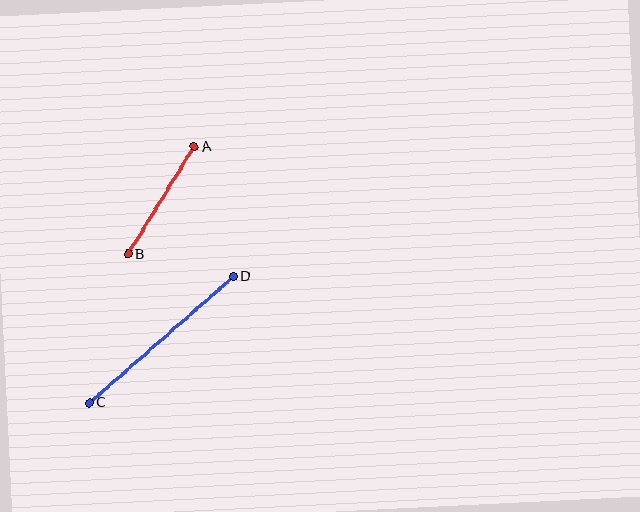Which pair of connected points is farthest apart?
Points C and D are farthest apart.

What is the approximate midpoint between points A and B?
The midpoint is at approximately (161, 200) pixels.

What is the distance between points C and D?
The distance is approximately 192 pixels.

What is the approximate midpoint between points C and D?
The midpoint is at approximately (161, 340) pixels.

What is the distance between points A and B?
The distance is approximately 126 pixels.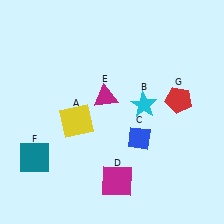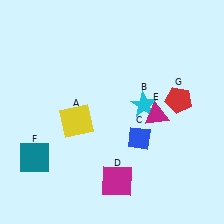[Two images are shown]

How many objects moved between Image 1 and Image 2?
1 object moved between the two images.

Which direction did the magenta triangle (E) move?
The magenta triangle (E) moved right.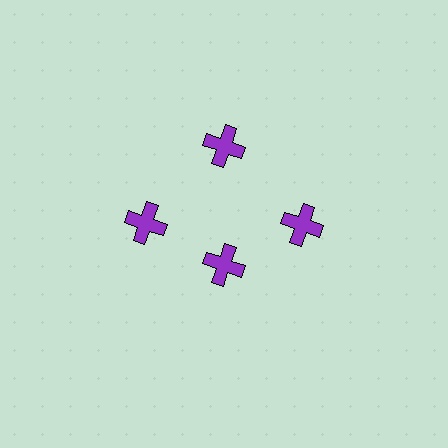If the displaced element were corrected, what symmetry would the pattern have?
It would have 4-fold rotational symmetry — the pattern would map onto itself every 90 degrees.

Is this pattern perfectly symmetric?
No. The 4 purple crosses are arranged in a ring, but one element near the 6 o'clock position is pulled inward toward the center, breaking the 4-fold rotational symmetry.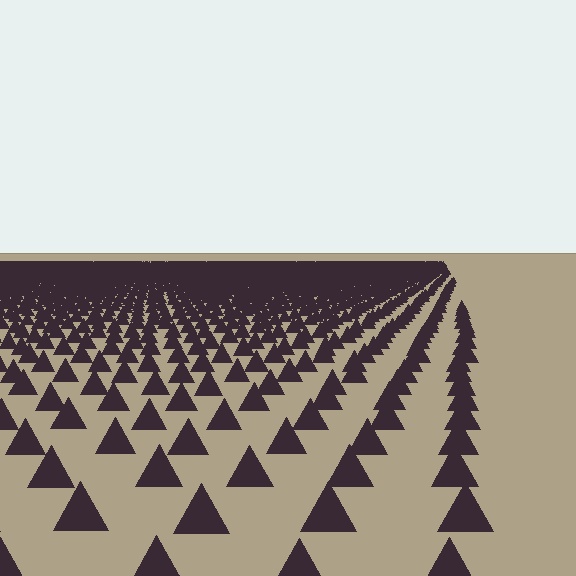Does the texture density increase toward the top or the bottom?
Density increases toward the top.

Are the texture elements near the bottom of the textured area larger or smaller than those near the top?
Larger. Near the bottom, elements are closer to the viewer and appear at a bigger on-screen size.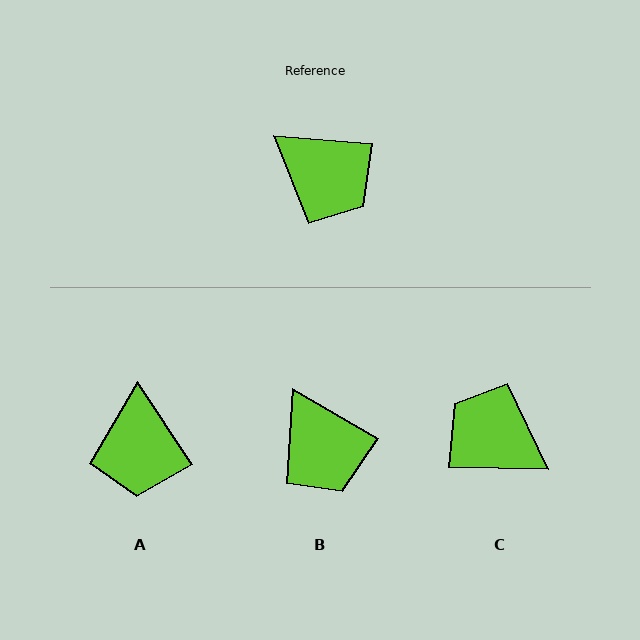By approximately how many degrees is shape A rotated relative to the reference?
Approximately 52 degrees clockwise.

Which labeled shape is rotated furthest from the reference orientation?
C, about 177 degrees away.